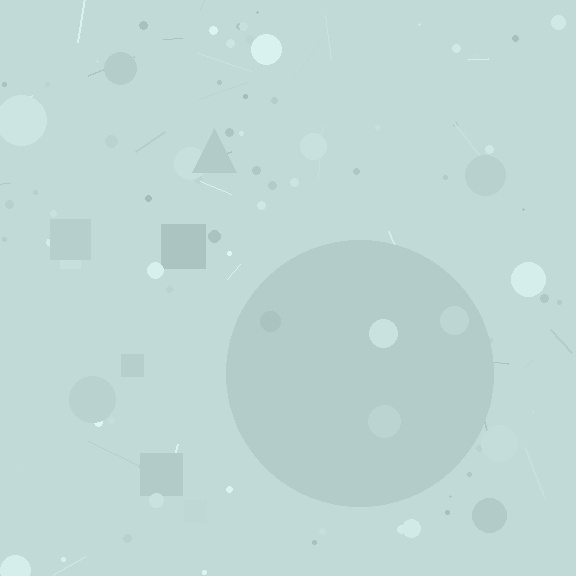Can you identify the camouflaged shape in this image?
The camouflaged shape is a circle.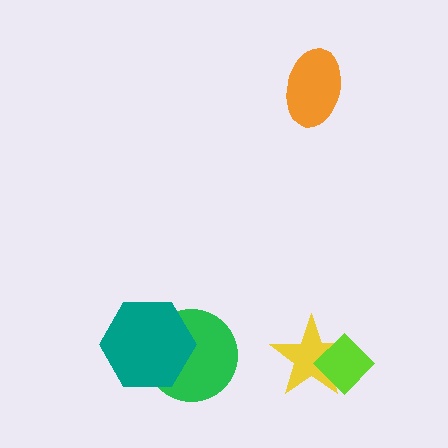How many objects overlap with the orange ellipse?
0 objects overlap with the orange ellipse.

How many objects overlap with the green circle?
1 object overlaps with the green circle.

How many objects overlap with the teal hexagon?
1 object overlaps with the teal hexagon.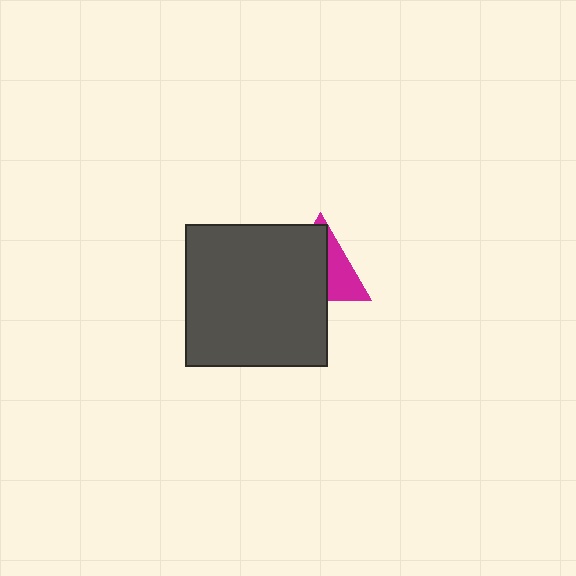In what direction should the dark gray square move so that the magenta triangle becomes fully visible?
The dark gray square should move left. That is the shortest direction to clear the overlap and leave the magenta triangle fully visible.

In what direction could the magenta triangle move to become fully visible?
The magenta triangle could move right. That would shift it out from behind the dark gray square entirely.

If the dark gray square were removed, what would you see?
You would see the complete magenta triangle.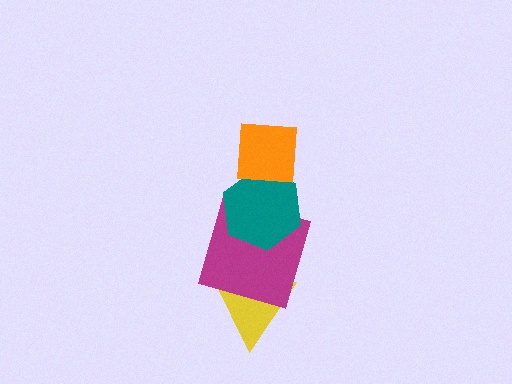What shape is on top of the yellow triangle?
The magenta square is on top of the yellow triangle.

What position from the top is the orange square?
The orange square is 1st from the top.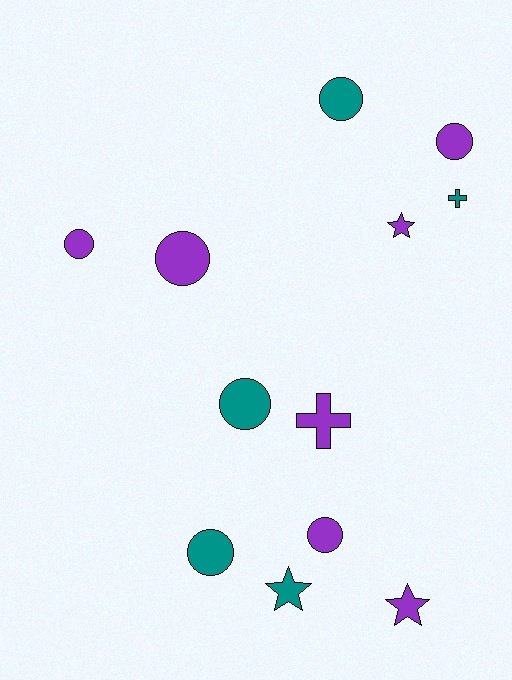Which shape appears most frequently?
Circle, with 7 objects.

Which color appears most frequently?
Purple, with 7 objects.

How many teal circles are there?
There are 3 teal circles.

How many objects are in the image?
There are 12 objects.